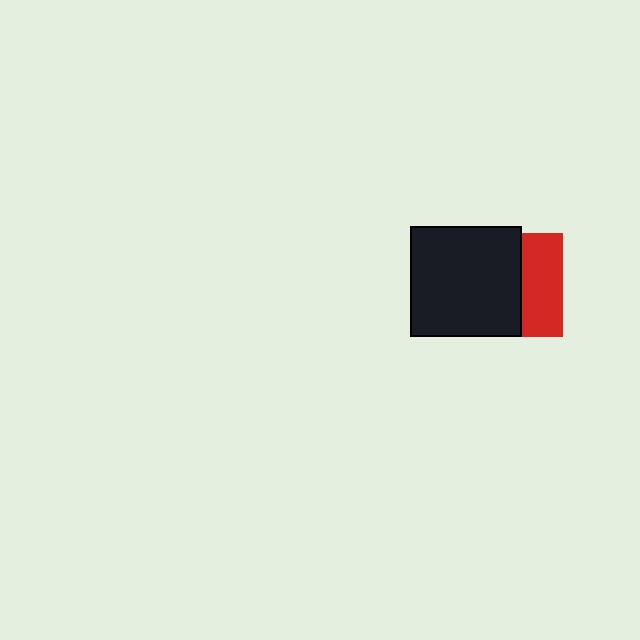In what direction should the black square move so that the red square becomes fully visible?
The black square should move left. That is the shortest direction to clear the overlap and leave the red square fully visible.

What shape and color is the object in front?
The object in front is a black square.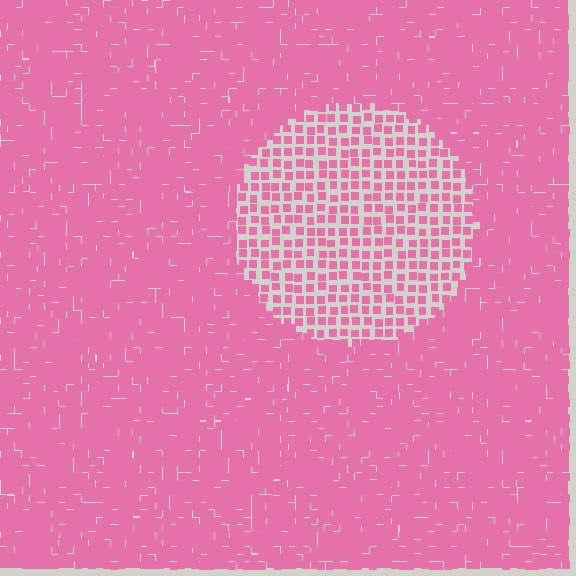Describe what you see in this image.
The image contains small pink elements arranged at two different densities. A circle-shaped region is visible where the elements are less densely packed than the surrounding area.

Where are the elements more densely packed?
The elements are more densely packed outside the circle boundary.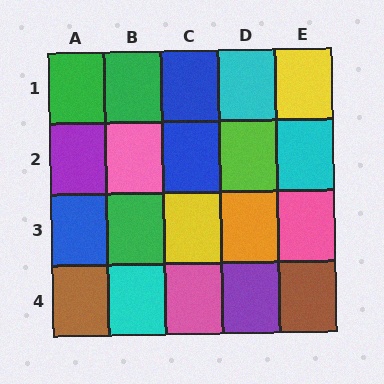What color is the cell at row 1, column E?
Yellow.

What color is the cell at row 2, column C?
Blue.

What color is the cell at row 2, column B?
Pink.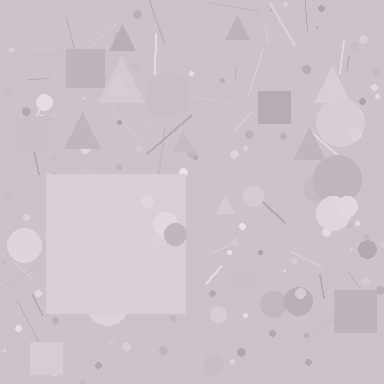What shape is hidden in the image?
A square is hidden in the image.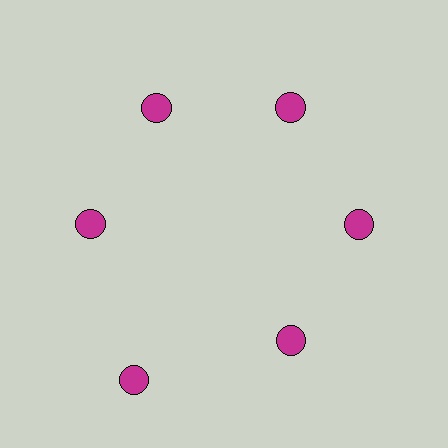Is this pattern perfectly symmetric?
No. The 6 magenta circles are arranged in a ring, but one element near the 7 o'clock position is pushed outward from the center, breaking the 6-fold rotational symmetry.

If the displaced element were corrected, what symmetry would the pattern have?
It would have 6-fold rotational symmetry — the pattern would map onto itself every 60 degrees.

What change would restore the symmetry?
The symmetry would be restored by moving it inward, back onto the ring so that all 6 circles sit at equal angles and equal distance from the center.